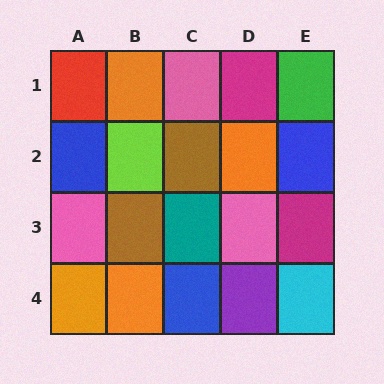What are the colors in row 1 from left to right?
Red, orange, pink, magenta, green.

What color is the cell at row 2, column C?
Brown.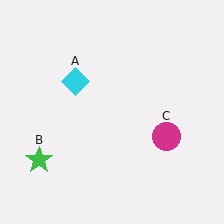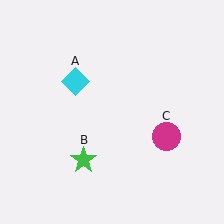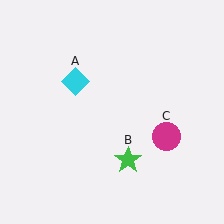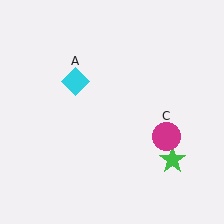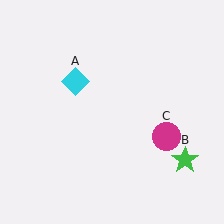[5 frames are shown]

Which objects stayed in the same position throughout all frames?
Cyan diamond (object A) and magenta circle (object C) remained stationary.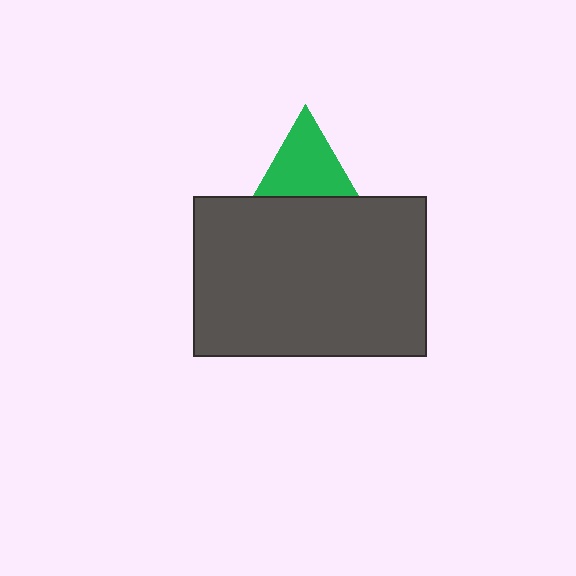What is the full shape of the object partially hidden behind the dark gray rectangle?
The partially hidden object is a green triangle.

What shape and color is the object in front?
The object in front is a dark gray rectangle.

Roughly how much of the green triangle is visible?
About half of it is visible (roughly 63%).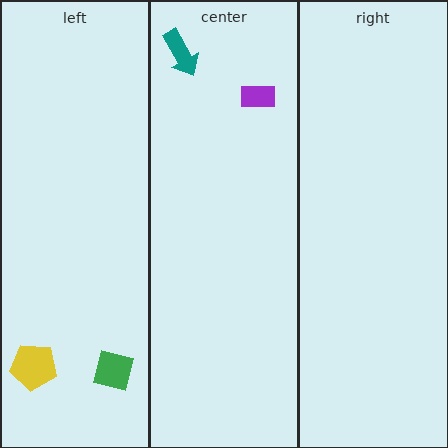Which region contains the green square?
The left region.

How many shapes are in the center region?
2.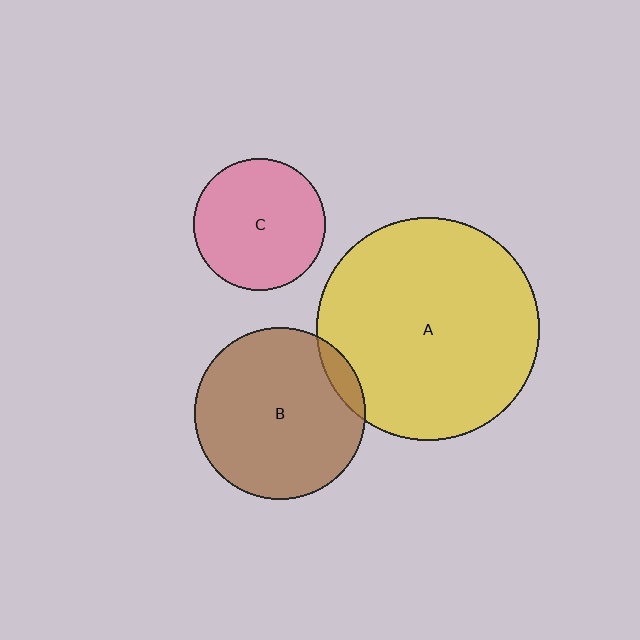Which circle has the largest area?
Circle A (yellow).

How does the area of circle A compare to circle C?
Approximately 2.9 times.